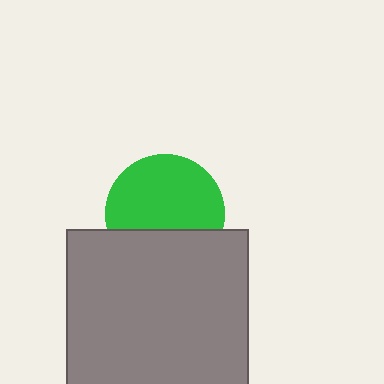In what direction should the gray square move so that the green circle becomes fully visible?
The gray square should move down. That is the shortest direction to clear the overlap and leave the green circle fully visible.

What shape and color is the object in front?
The object in front is a gray square.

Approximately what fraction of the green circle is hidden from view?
Roughly 34% of the green circle is hidden behind the gray square.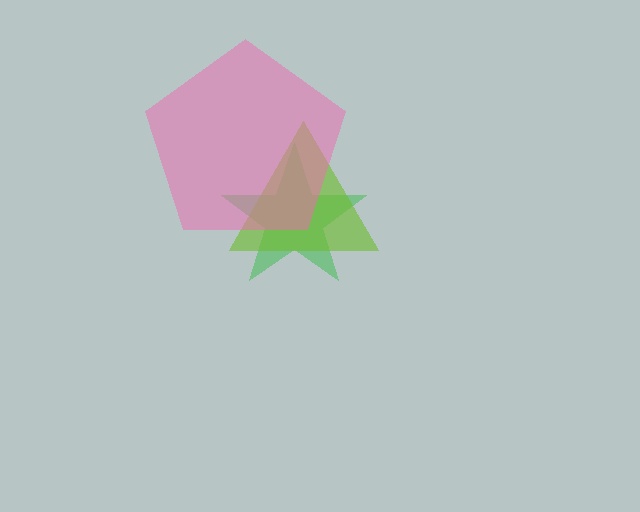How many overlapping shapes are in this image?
There are 3 overlapping shapes in the image.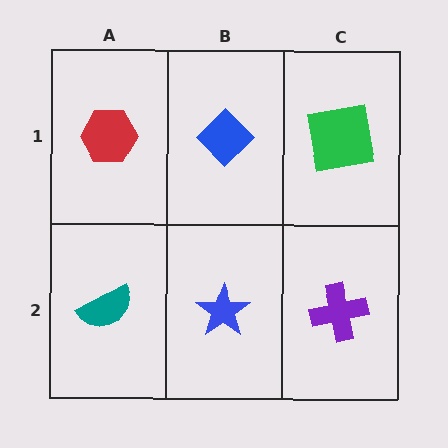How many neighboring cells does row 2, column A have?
2.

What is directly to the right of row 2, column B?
A purple cross.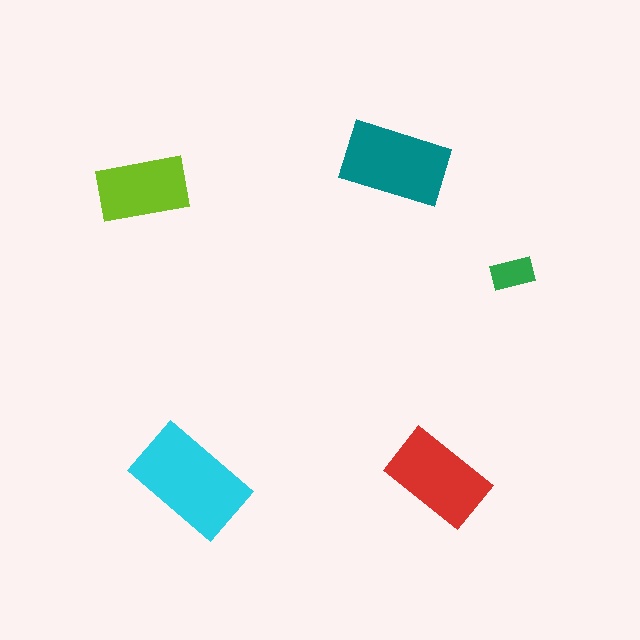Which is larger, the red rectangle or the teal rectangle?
The teal one.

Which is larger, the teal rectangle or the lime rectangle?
The teal one.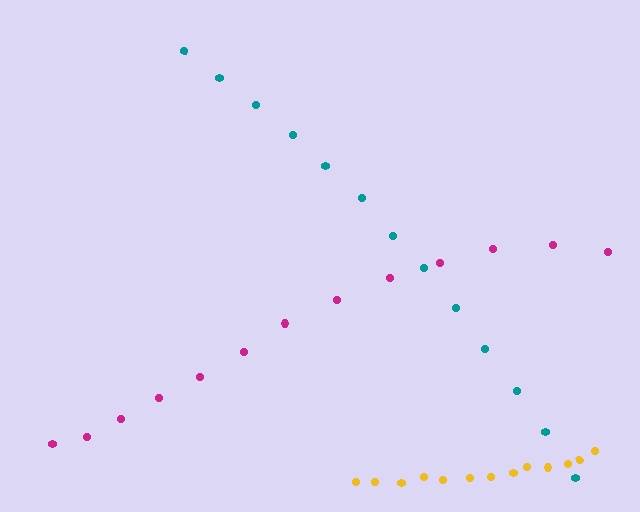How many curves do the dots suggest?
There are 3 distinct paths.